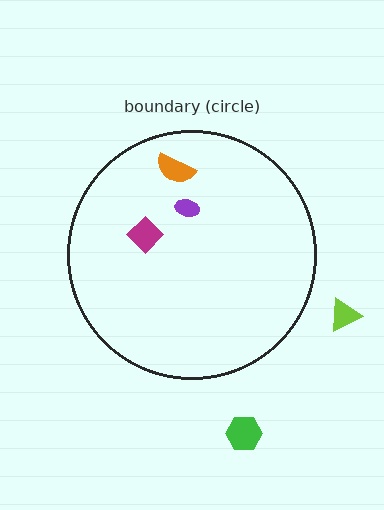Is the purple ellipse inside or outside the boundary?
Inside.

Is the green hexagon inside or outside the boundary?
Outside.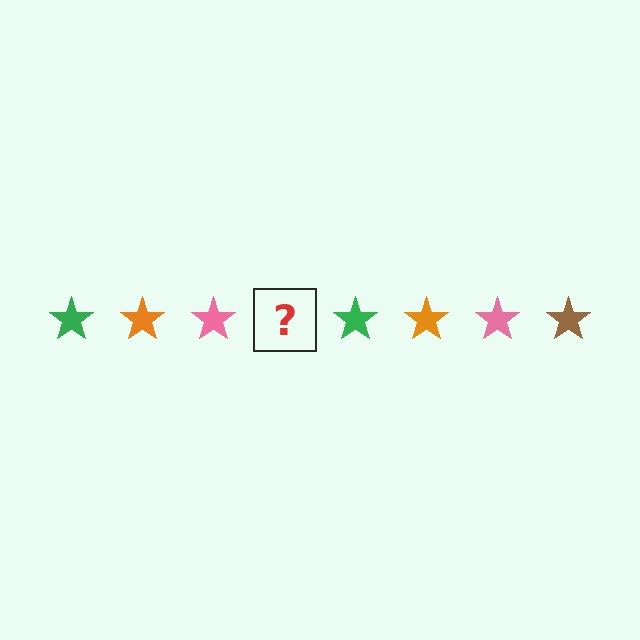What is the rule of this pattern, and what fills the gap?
The rule is that the pattern cycles through green, orange, pink, brown stars. The gap should be filled with a brown star.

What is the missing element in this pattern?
The missing element is a brown star.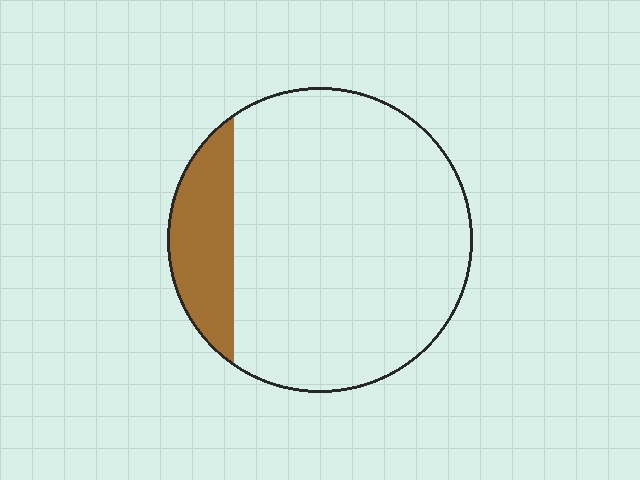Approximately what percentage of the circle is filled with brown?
Approximately 15%.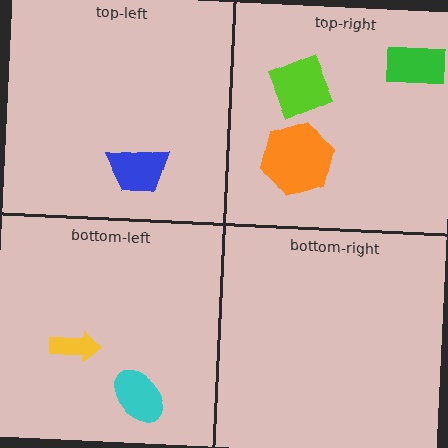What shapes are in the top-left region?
The blue trapezoid.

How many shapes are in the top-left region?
1.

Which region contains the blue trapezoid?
The top-left region.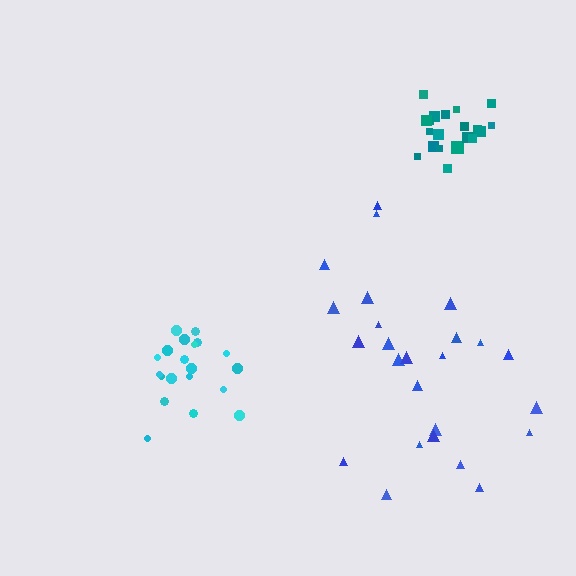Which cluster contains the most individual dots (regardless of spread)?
Blue (25).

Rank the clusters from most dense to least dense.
teal, cyan, blue.